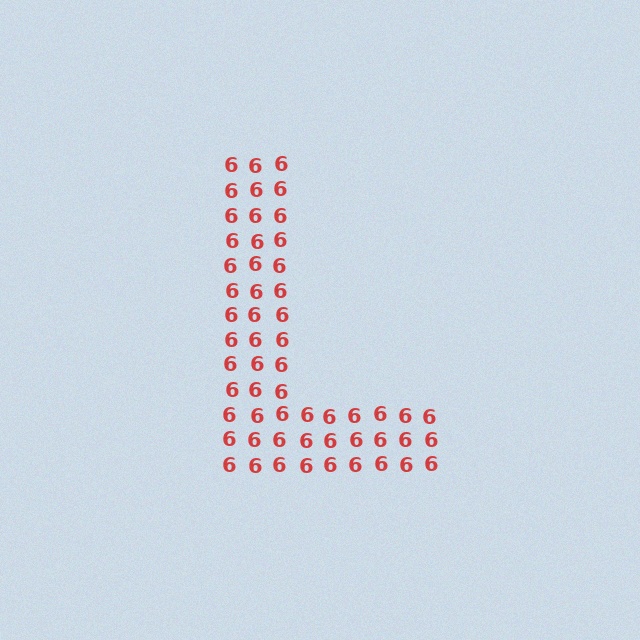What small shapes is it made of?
It is made of small digit 6's.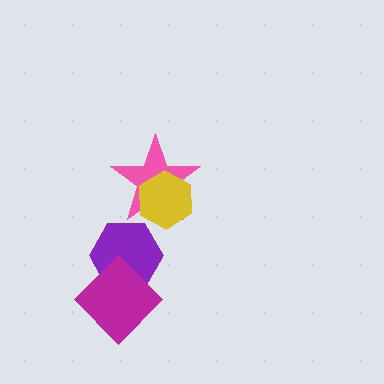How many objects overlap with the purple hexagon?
1 object overlaps with the purple hexagon.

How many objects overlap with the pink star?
1 object overlaps with the pink star.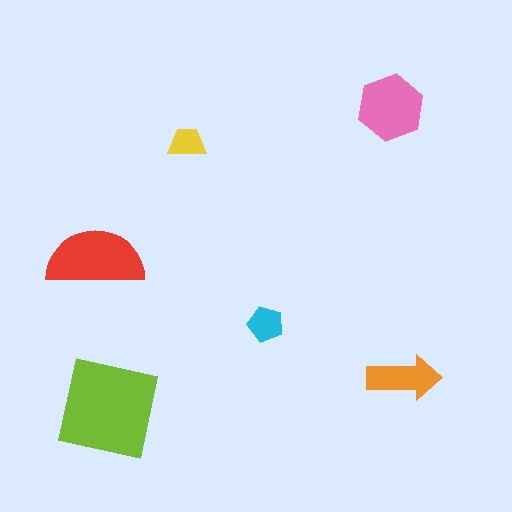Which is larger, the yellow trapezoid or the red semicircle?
The red semicircle.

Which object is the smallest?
The yellow trapezoid.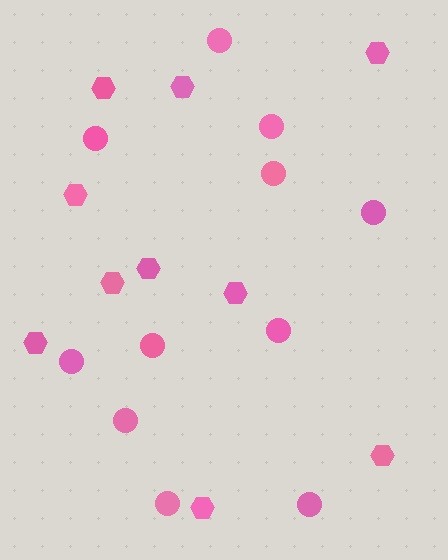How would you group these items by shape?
There are 2 groups: one group of hexagons (10) and one group of circles (11).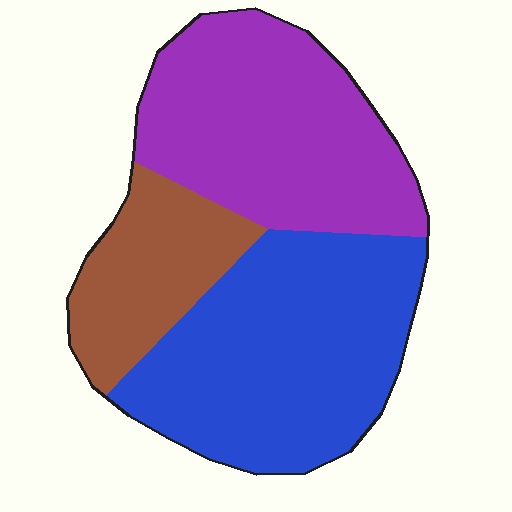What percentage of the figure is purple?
Purple takes up about three eighths (3/8) of the figure.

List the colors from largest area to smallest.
From largest to smallest: blue, purple, brown.